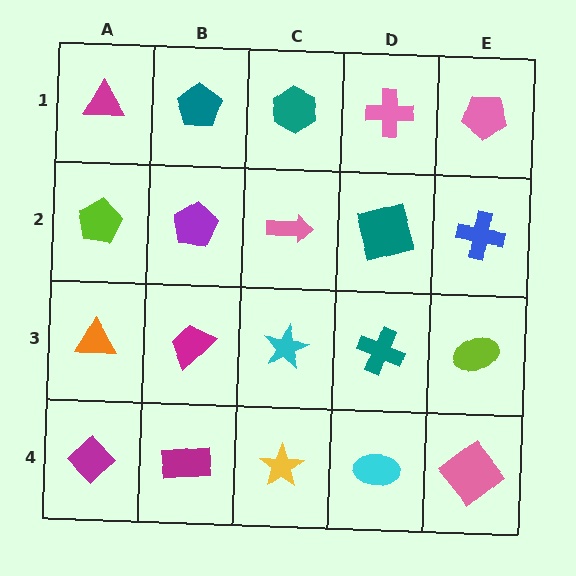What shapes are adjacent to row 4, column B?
A magenta trapezoid (row 3, column B), a magenta diamond (row 4, column A), a yellow star (row 4, column C).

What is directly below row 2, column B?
A magenta trapezoid.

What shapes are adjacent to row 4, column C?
A cyan star (row 3, column C), a magenta rectangle (row 4, column B), a cyan ellipse (row 4, column D).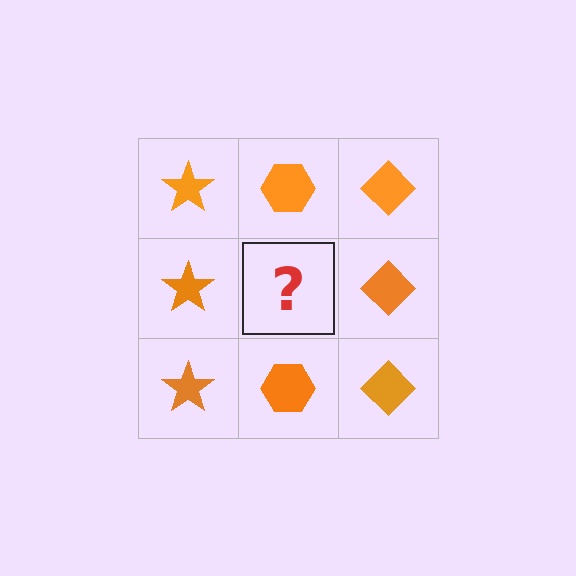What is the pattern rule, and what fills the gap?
The rule is that each column has a consistent shape. The gap should be filled with an orange hexagon.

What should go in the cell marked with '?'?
The missing cell should contain an orange hexagon.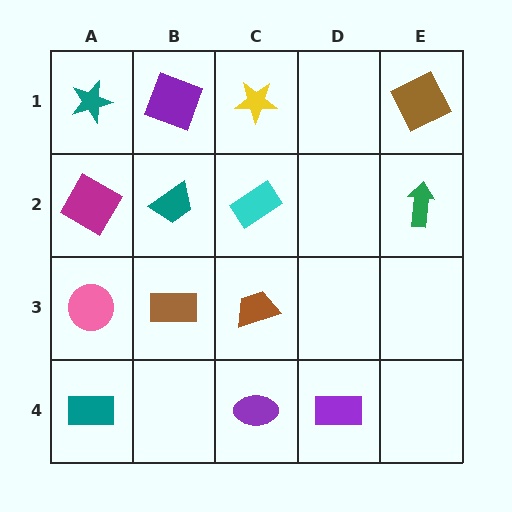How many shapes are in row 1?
4 shapes.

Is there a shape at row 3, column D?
No, that cell is empty.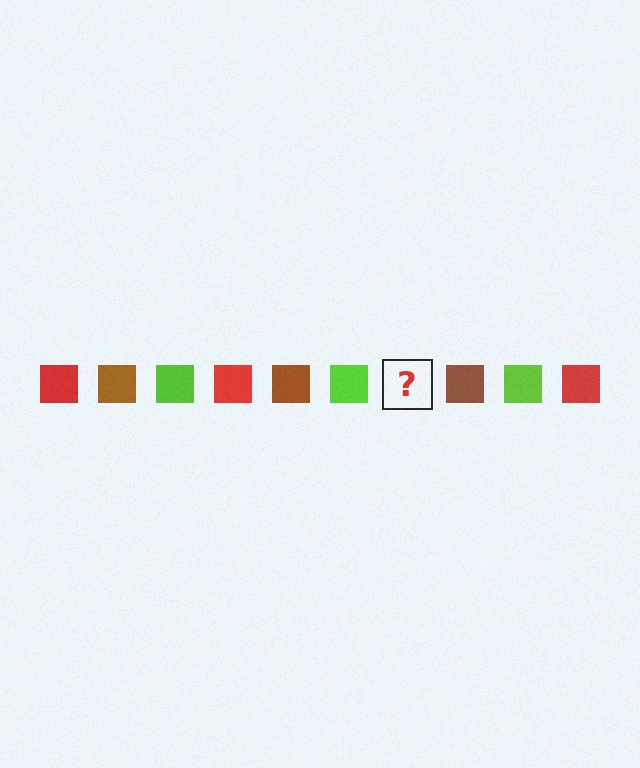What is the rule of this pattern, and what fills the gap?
The rule is that the pattern cycles through red, brown, lime squares. The gap should be filled with a red square.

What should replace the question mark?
The question mark should be replaced with a red square.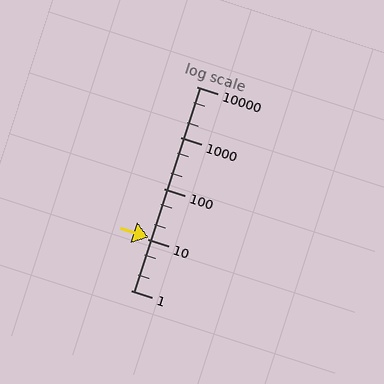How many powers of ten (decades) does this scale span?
The scale spans 4 decades, from 1 to 10000.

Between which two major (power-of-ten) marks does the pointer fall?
The pointer is between 10 and 100.